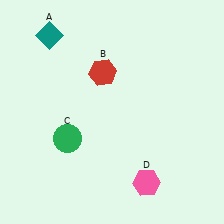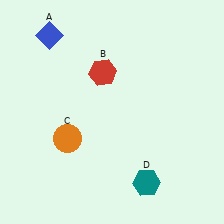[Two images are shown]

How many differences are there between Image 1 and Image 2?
There are 3 differences between the two images.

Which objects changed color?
A changed from teal to blue. C changed from green to orange. D changed from pink to teal.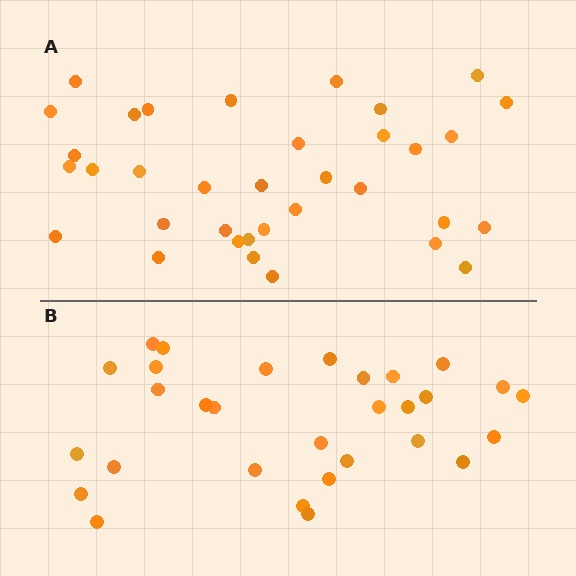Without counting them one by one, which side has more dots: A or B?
Region A (the top region) has more dots.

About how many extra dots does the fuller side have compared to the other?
Region A has about 5 more dots than region B.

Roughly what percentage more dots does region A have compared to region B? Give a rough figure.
About 15% more.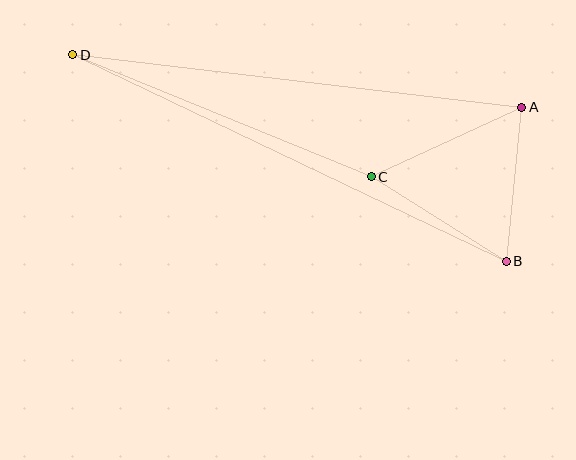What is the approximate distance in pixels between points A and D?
The distance between A and D is approximately 452 pixels.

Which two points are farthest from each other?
Points B and D are farthest from each other.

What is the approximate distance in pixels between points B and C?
The distance between B and C is approximately 159 pixels.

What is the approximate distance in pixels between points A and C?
The distance between A and C is approximately 166 pixels.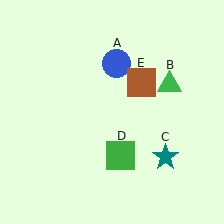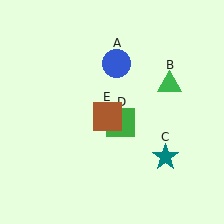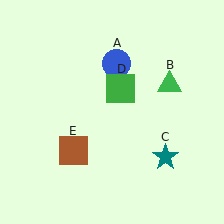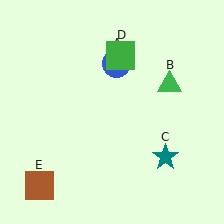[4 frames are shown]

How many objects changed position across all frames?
2 objects changed position: green square (object D), brown square (object E).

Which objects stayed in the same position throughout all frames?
Blue circle (object A) and green triangle (object B) and teal star (object C) remained stationary.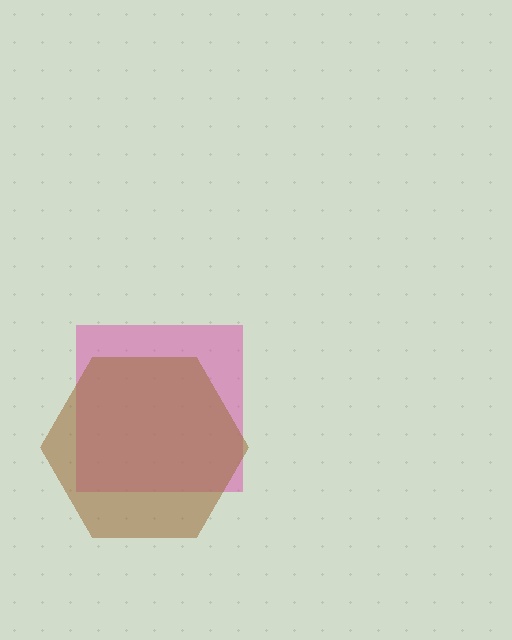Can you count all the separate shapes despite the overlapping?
Yes, there are 2 separate shapes.